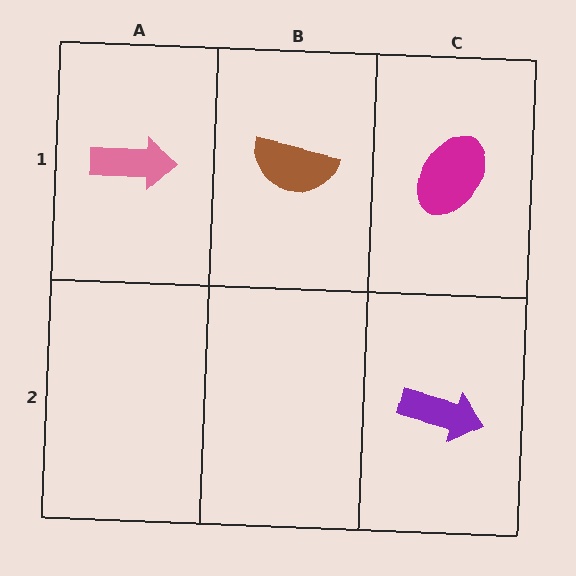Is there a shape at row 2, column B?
No, that cell is empty.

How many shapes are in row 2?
1 shape.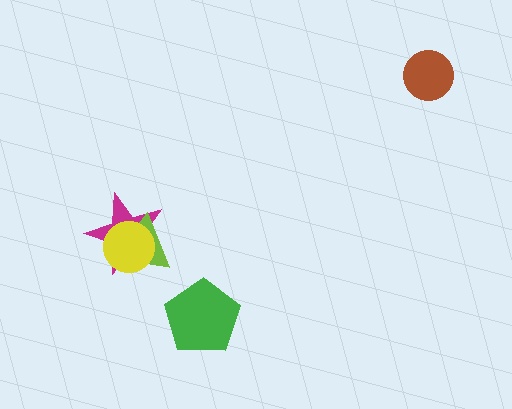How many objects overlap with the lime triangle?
2 objects overlap with the lime triangle.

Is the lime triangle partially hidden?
Yes, it is partially covered by another shape.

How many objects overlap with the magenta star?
2 objects overlap with the magenta star.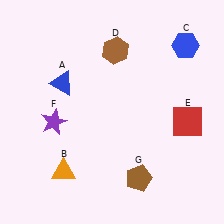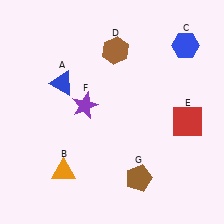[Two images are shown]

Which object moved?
The purple star (F) moved right.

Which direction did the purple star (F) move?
The purple star (F) moved right.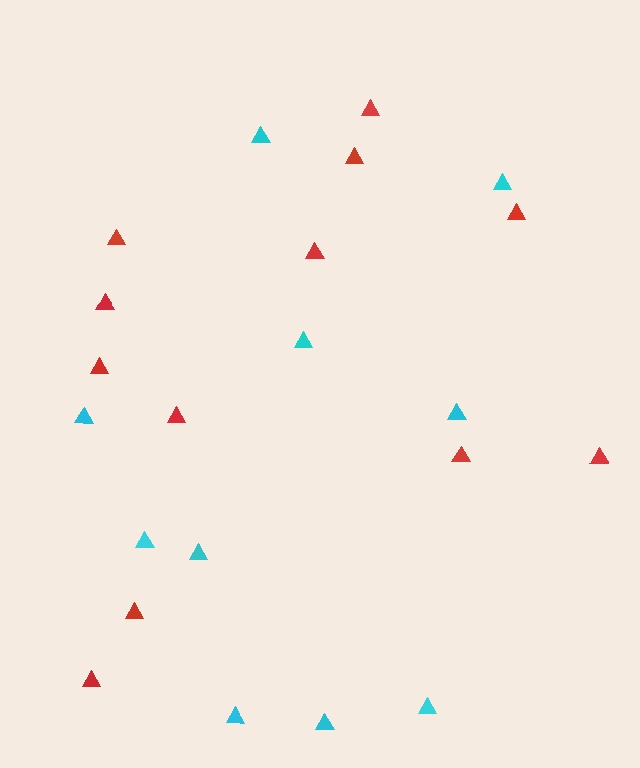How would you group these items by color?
There are 2 groups: one group of red triangles (12) and one group of cyan triangles (10).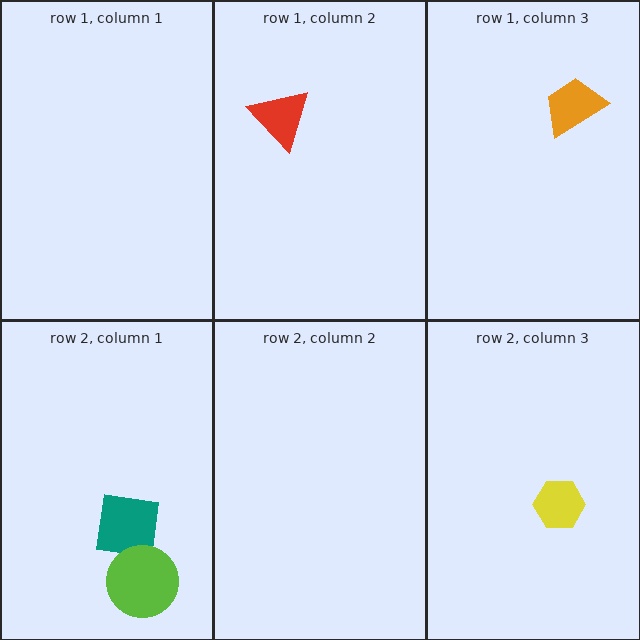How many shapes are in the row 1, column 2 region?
1.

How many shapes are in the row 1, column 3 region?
1.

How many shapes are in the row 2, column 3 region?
1.